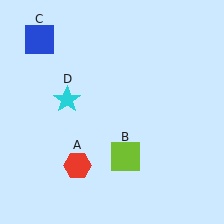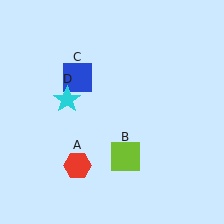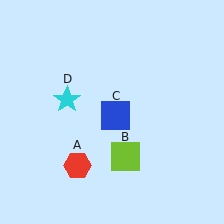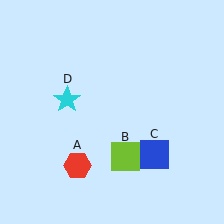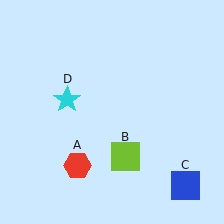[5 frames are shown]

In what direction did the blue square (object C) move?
The blue square (object C) moved down and to the right.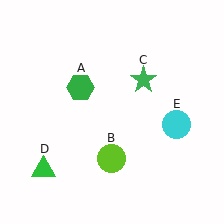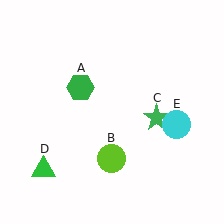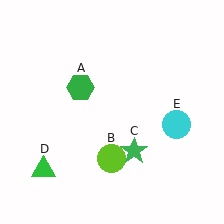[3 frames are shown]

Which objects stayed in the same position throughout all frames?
Green hexagon (object A) and lime circle (object B) and green triangle (object D) and cyan circle (object E) remained stationary.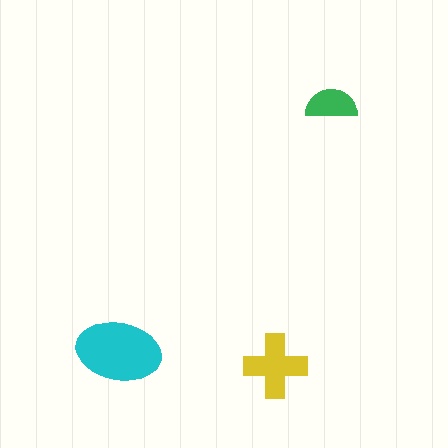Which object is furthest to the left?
The cyan ellipse is leftmost.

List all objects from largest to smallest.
The cyan ellipse, the yellow cross, the green semicircle.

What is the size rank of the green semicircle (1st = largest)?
3rd.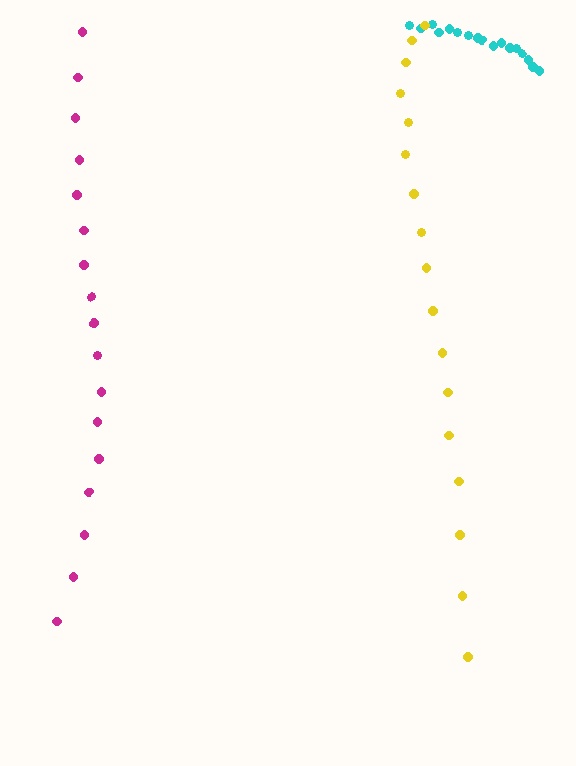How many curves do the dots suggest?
There are 3 distinct paths.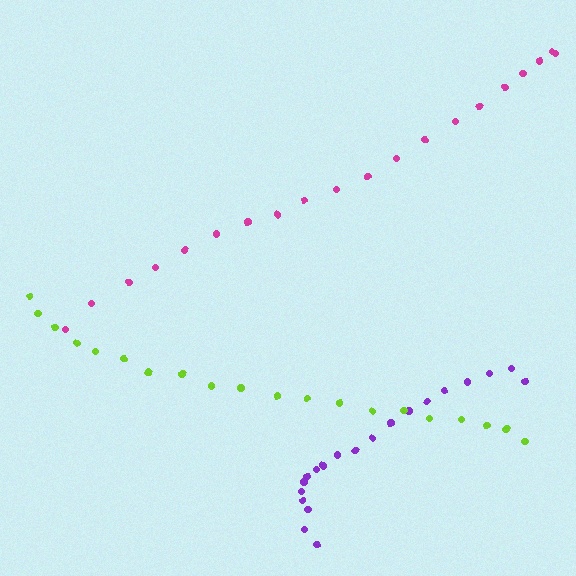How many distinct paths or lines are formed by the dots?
There are 3 distinct paths.